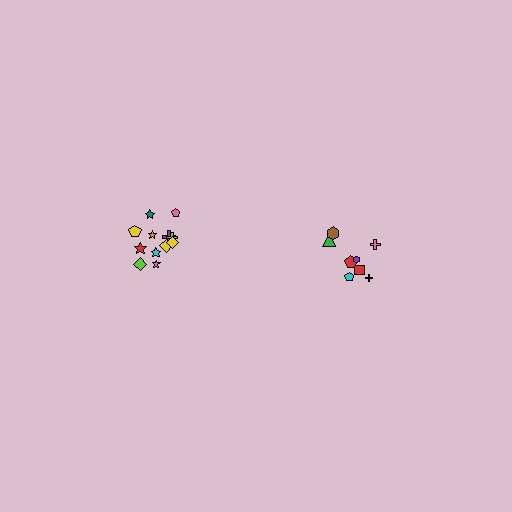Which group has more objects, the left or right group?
The left group.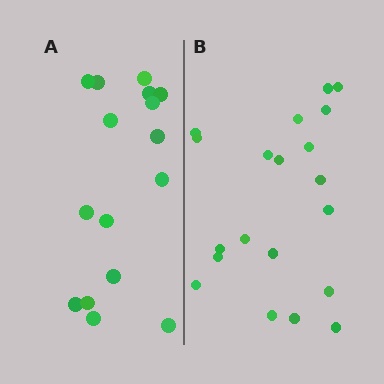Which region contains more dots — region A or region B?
Region B (the right region) has more dots.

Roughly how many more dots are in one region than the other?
Region B has about 4 more dots than region A.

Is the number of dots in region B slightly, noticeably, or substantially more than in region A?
Region B has noticeably more, but not dramatically so. The ratio is roughly 1.2 to 1.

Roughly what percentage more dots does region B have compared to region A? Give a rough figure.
About 25% more.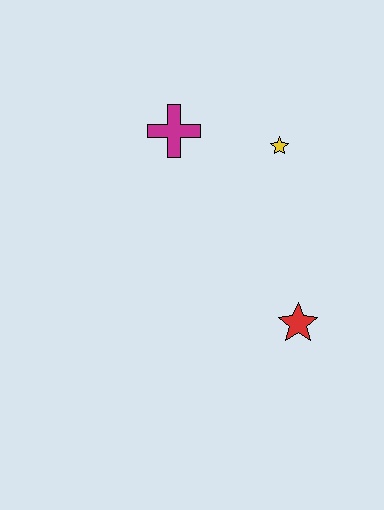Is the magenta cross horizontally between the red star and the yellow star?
No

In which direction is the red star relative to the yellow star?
The red star is below the yellow star.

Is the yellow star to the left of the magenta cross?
No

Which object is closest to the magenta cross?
The yellow star is closest to the magenta cross.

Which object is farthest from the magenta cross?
The red star is farthest from the magenta cross.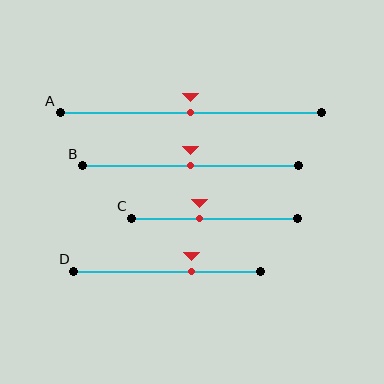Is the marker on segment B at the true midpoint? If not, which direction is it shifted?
Yes, the marker on segment B is at the true midpoint.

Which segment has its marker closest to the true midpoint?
Segment A has its marker closest to the true midpoint.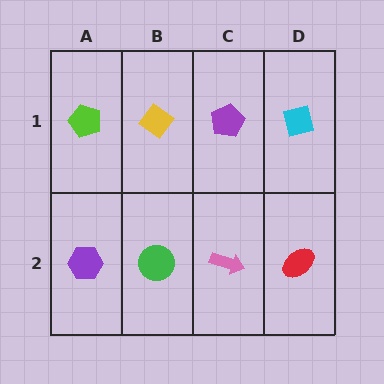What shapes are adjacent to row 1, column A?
A purple hexagon (row 2, column A), a yellow diamond (row 1, column B).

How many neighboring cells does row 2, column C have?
3.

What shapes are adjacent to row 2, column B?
A yellow diamond (row 1, column B), a purple hexagon (row 2, column A), a pink arrow (row 2, column C).